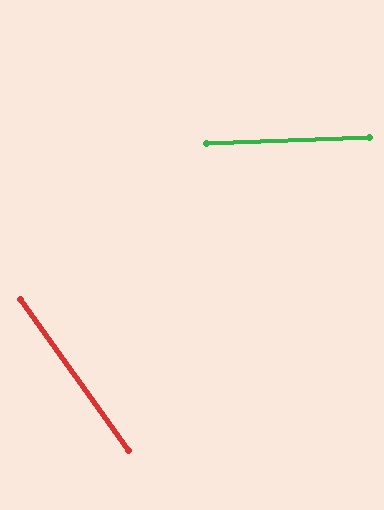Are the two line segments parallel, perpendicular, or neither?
Neither parallel nor perpendicular — they differ by about 56°.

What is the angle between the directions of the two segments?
Approximately 56 degrees.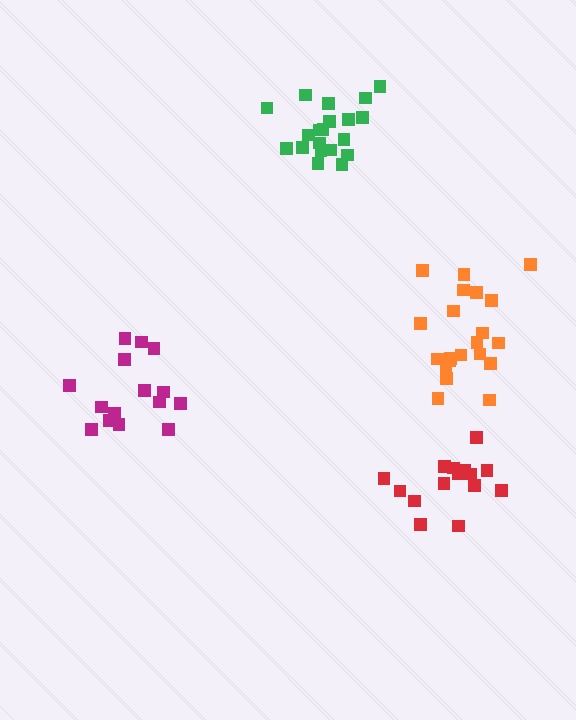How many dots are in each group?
Group 1: 15 dots, Group 2: 21 dots, Group 3: 15 dots, Group 4: 20 dots (71 total).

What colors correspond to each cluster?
The clusters are colored: red, orange, magenta, green.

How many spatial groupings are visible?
There are 4 spatial groupings.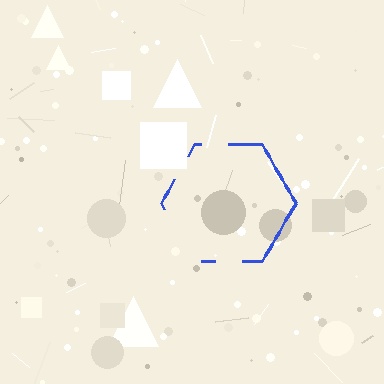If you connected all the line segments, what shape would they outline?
They would outline a hexagon.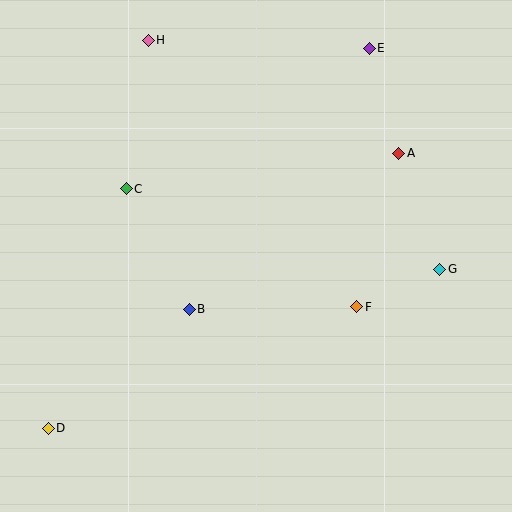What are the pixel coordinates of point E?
Point E is at (369, 48).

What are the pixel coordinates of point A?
Point A is at (399, 153).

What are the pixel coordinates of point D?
Point D is at (48, 428).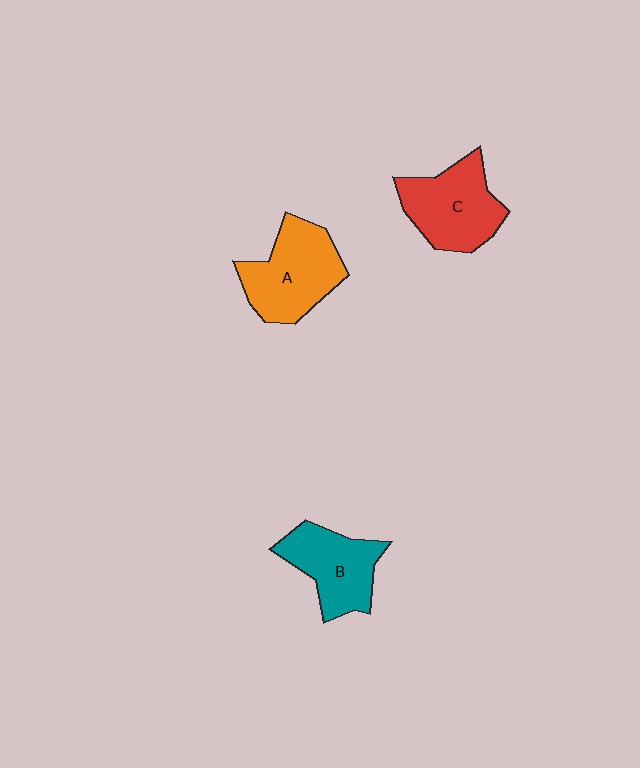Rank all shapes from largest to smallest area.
From largest to smallest: A (orange), C (red), B (teal).